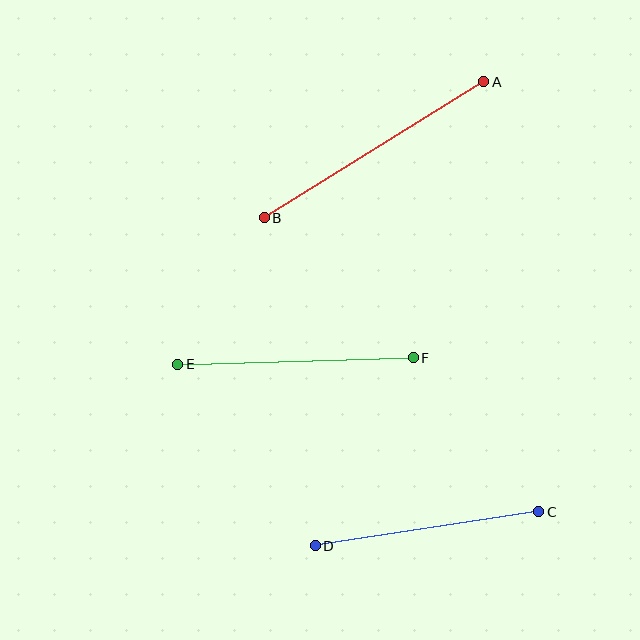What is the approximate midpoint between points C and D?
The midpoint is at approximately (427, 529) pixels.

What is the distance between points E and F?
The distance is approximately 236 pixels.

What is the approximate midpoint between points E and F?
The midpoint is at approximately (296, 361) pixels.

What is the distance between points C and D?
The distance is approximately 226 pixels.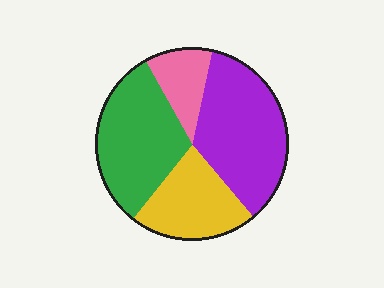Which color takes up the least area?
Pink, at roughly 10%.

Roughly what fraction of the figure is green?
Green covers roughly 30% of the figure.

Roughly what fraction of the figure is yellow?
Yellow covers roughly 20% of the figure.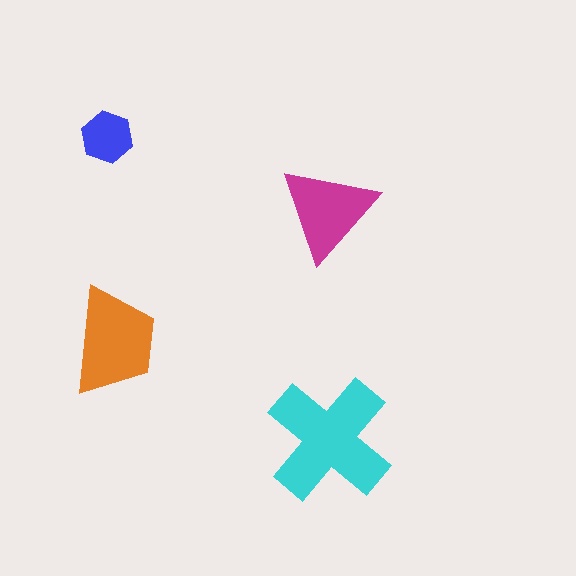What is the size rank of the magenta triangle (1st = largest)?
3rd.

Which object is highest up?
The blue hexagon is topmost.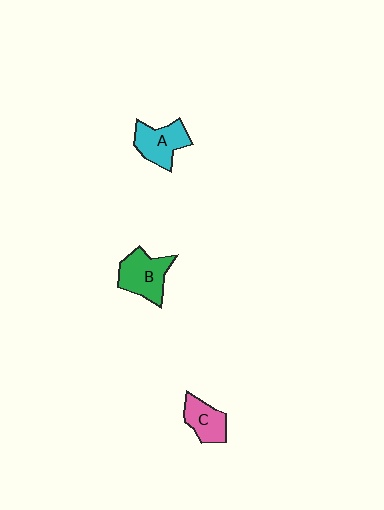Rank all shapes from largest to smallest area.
From largest to smallest: B (green), A (cyan), C (pink).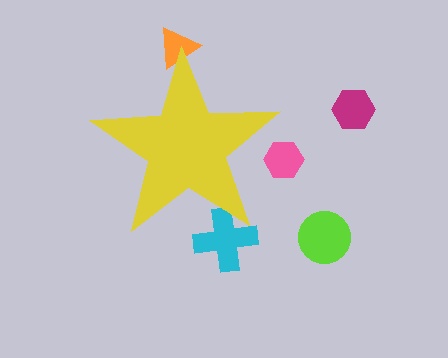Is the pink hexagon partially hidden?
Yes, the pink hexagon is partially hidden behind the yellow star.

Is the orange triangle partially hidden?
Yes, the orange triangle is partially hidden behind the yellow star.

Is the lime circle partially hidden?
No, the lime circle is fully visible.